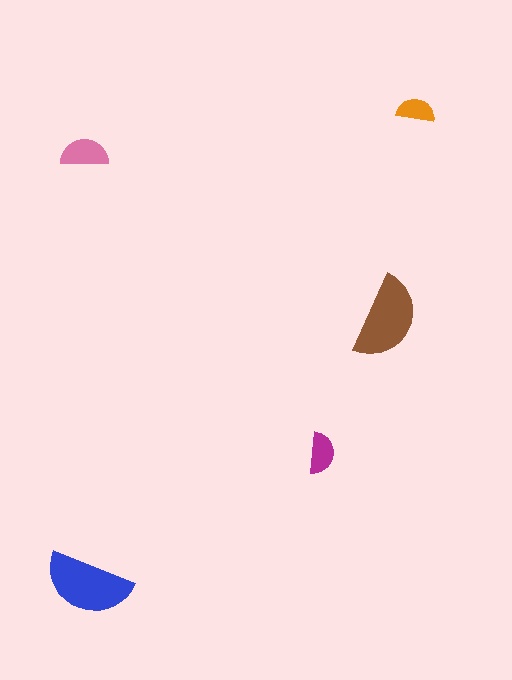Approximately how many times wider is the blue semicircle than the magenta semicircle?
About 2 times wider.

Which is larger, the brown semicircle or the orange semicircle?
The brown one.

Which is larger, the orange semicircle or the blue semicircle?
The blue one.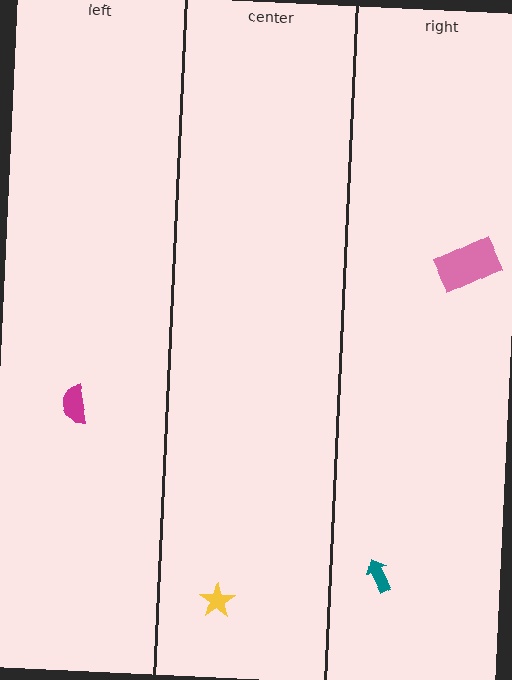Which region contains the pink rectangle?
The right region.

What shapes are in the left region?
The magenta semicircle.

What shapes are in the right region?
The pink rectangle, the teal arrow.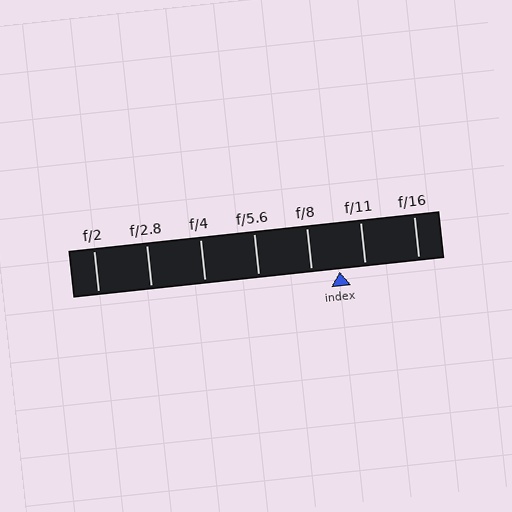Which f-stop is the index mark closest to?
The index mark is closest to f/11.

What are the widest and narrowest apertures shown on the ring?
The widest aperture shown is f/2 and the narrowest is f/16.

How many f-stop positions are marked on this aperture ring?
There are 7 f-stop positions marked.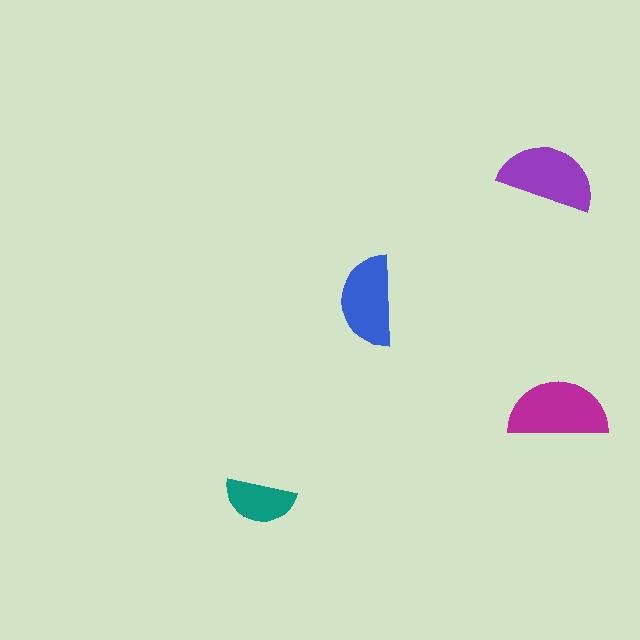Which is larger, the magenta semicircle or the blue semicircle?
The magenta one.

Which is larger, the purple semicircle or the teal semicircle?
The purple one.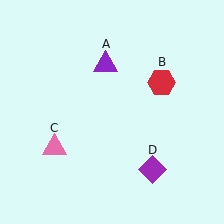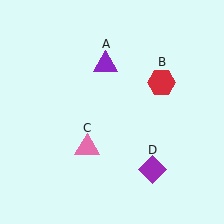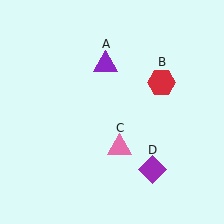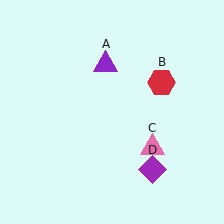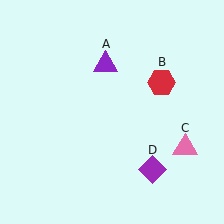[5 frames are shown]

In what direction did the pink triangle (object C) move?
The pink triangle (object C) moved right.